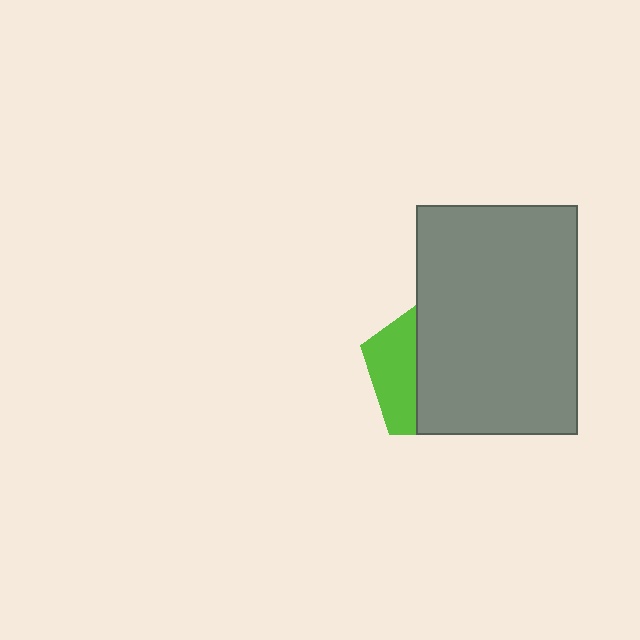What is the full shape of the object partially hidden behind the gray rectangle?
The partially hidden object is a lime pentagon.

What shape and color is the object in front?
The object in front is a gray rectangle.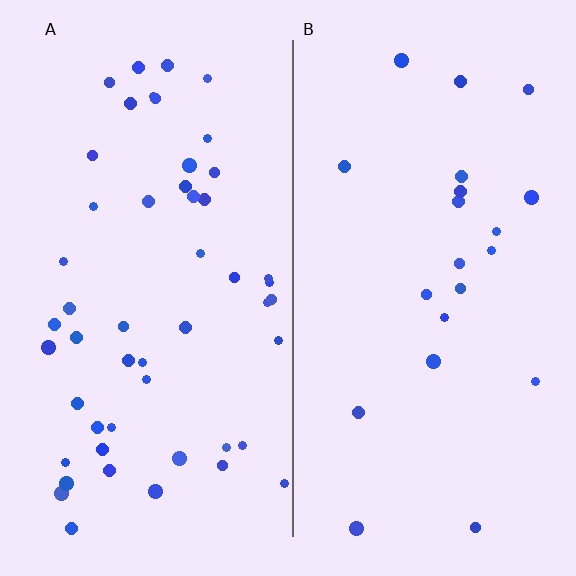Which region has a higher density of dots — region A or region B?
A (the left).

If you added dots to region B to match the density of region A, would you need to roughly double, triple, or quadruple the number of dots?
Approximately double.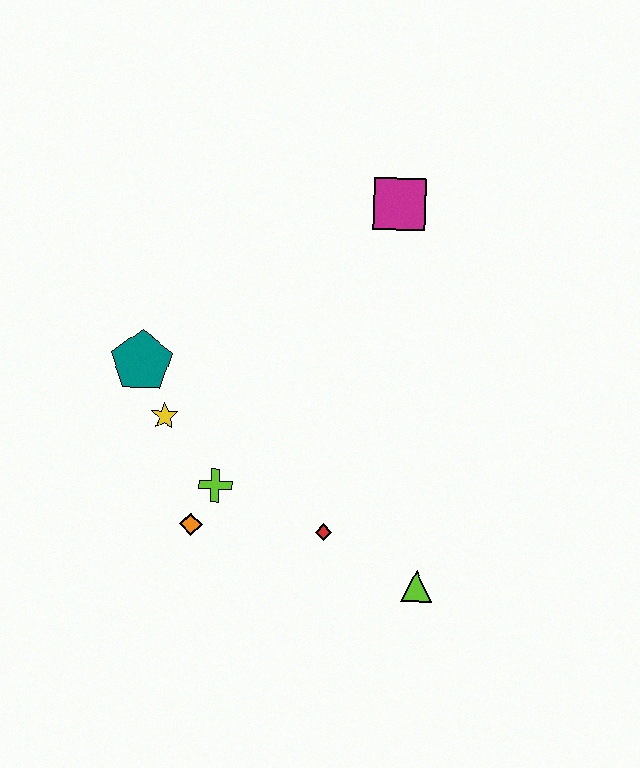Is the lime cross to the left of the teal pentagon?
No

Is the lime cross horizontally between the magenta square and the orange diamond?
Yes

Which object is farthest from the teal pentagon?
The lime triangle is farthest from the teal pentagon.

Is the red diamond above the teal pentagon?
No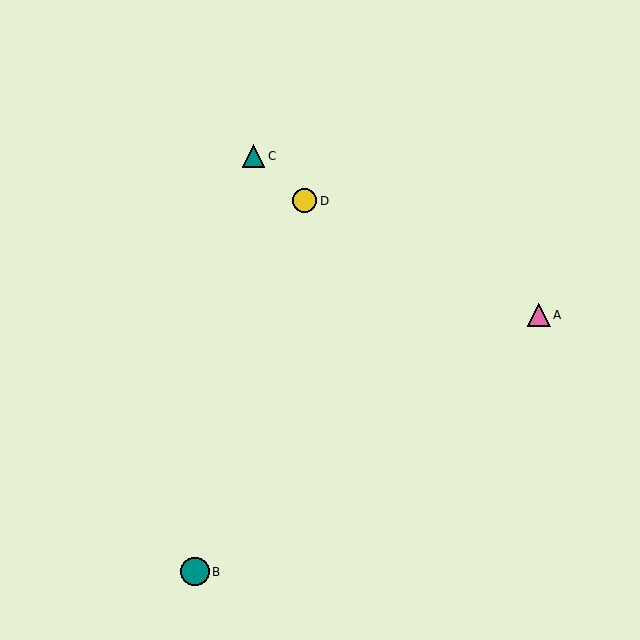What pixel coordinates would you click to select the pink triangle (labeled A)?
Click at (539, 315) to select the pink triangle A.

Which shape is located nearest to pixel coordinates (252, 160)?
The teal triangle (labeled C) at (254, 156) is nearest to that location.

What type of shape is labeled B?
Shape B is a teal circle.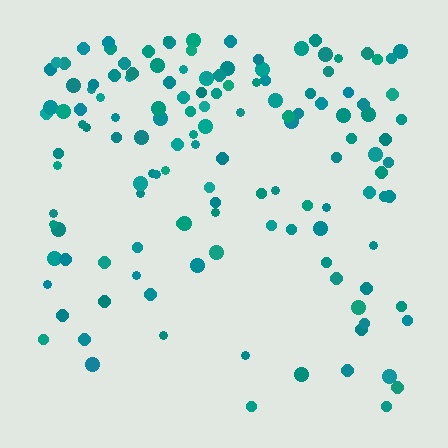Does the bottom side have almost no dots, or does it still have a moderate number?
Still a moderate number, just noticeably fewer than the top.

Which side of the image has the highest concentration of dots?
The top.